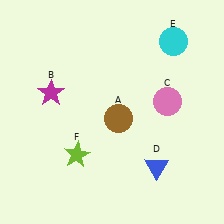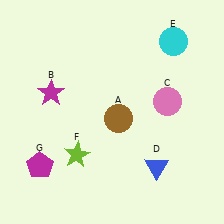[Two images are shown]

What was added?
A magenta pentagon (G) was added in Image 2.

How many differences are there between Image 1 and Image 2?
There is 1 difference between the two images.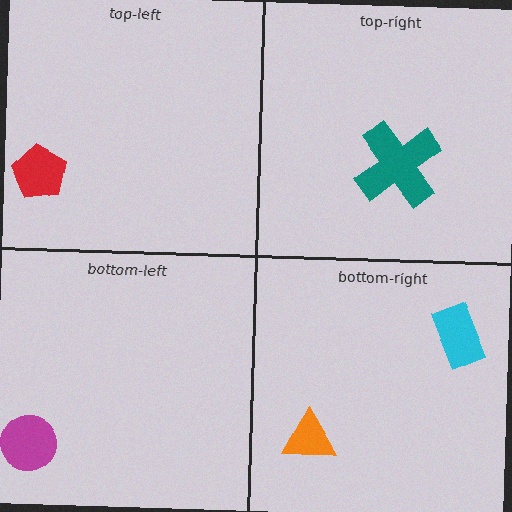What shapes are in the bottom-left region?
The magenta circle.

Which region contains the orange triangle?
The bottom-right region.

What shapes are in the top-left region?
The red pentagon.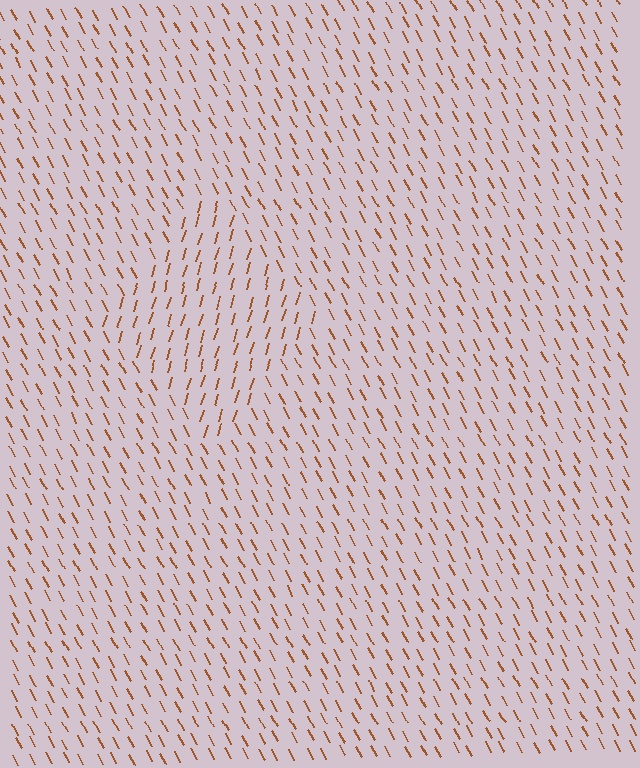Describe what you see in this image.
The image is filled with small brown line segments. A diamond region in the image has lines oriented differently from the surrounding lines, creating a visible texture boundary.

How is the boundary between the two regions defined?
The boundary is defined purely by a change in line orientation (approximately 45 degrees difference). All lines are the same color and thickness.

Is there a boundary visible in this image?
Yes, there is a texture boundary formed by a change in line orientation.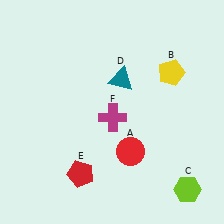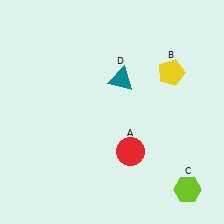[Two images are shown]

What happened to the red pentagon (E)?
The red pentagon (E) was removed in Image 2. It was in the bottom-left area of Image 1.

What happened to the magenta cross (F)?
The magenta cross (F) was removed in Image 2. It was in the bottom-right area of Image 1.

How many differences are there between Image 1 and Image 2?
There are 2 differences between the two images.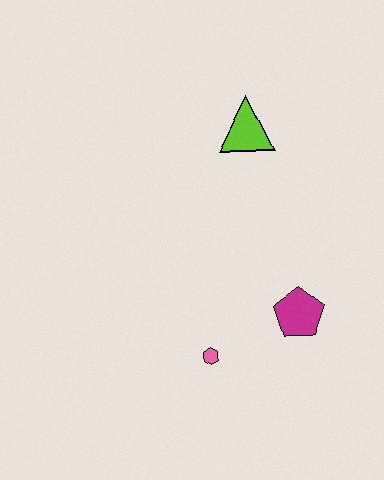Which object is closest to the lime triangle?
The magenta pentagon is closest to the lime triangle.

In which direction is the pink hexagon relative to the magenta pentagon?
The pink hexagon is to the left of the magenta pentagon.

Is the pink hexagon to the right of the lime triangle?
No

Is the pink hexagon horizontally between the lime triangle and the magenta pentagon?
No